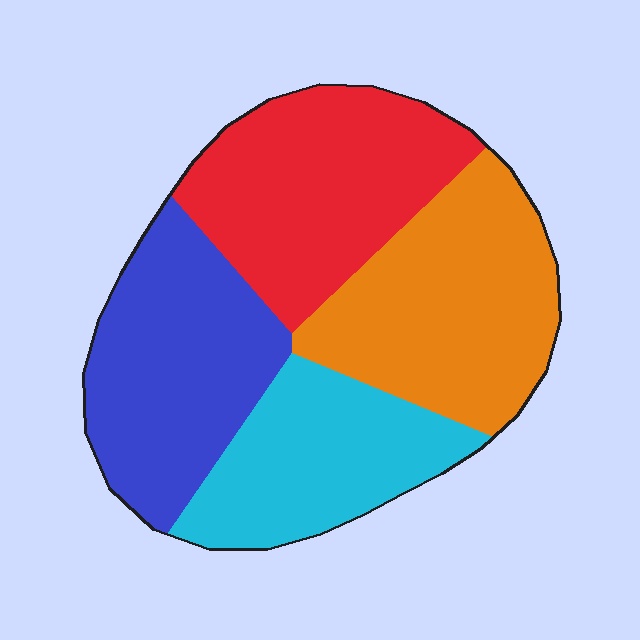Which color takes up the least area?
Cyan, at roughly 20%.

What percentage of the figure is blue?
Blue covers around 25% of the figure.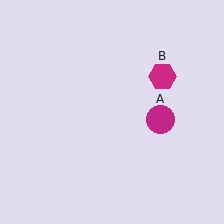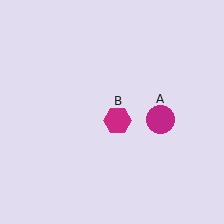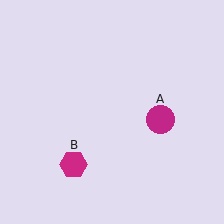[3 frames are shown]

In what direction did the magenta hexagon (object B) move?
The magenta hexagon (object B) moved down and to the left.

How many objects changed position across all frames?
1 object changed position: magenta hexagon (object B).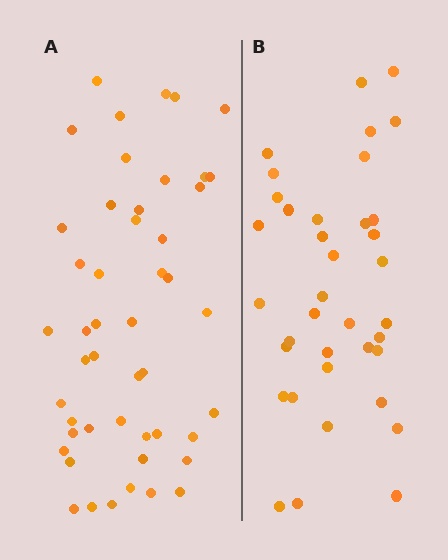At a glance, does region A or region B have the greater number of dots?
Region A (the left region) has more dots.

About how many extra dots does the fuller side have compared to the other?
Region A has roughly 12 or so more dots than region B.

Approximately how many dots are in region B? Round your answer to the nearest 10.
About 40 dots. (The exact count is 37, which rounds to 40.)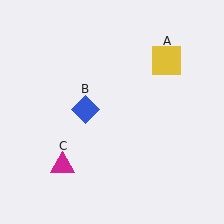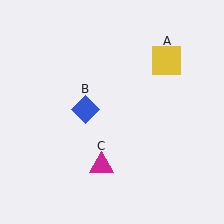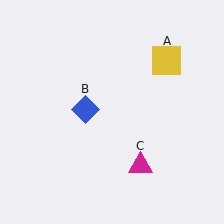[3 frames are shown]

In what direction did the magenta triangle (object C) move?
The magenta triangle (object C) moved right.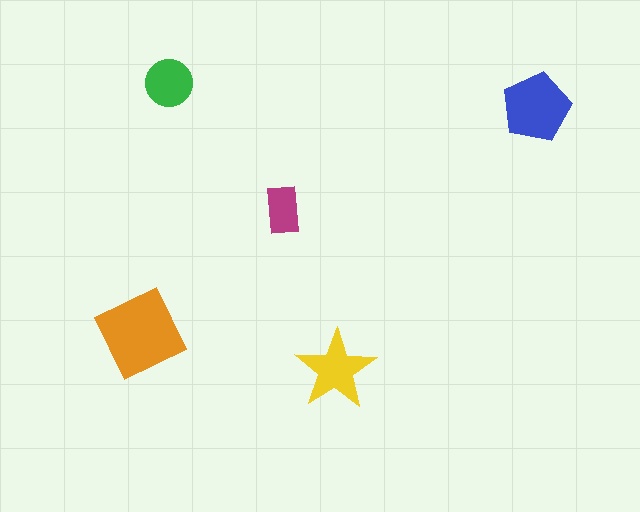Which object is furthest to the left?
The orange square is leftmost.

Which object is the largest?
The orange square.